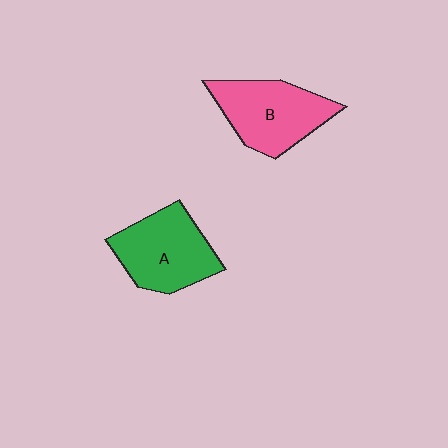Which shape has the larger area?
Shape A (green).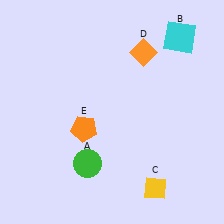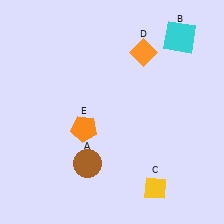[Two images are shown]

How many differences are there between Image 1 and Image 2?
There is 1 difference between the two images.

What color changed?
The circle (A) changed from green in Image 1 to brown in Image 2.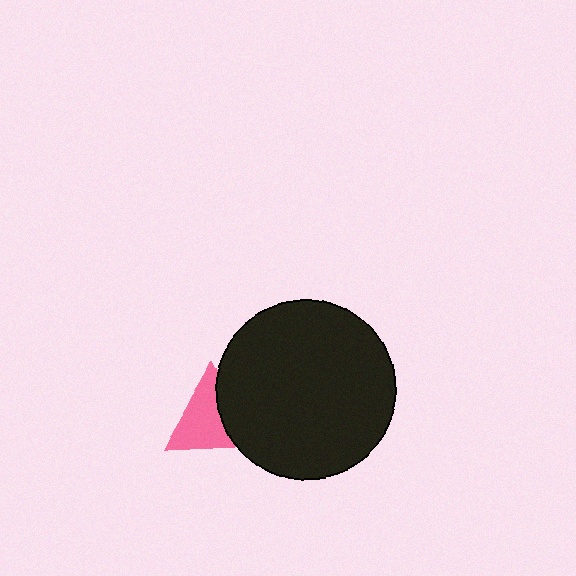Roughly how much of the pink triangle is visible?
About half of it is visible (roughly 65%).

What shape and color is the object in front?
The object in front is a black circle.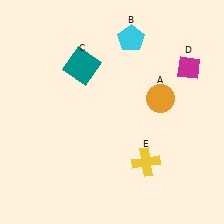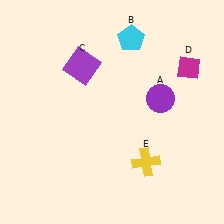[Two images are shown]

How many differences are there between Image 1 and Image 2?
There are 2 differences between the two images.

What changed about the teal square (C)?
In Image 1, C is teal. In Image 2, it changed to purple.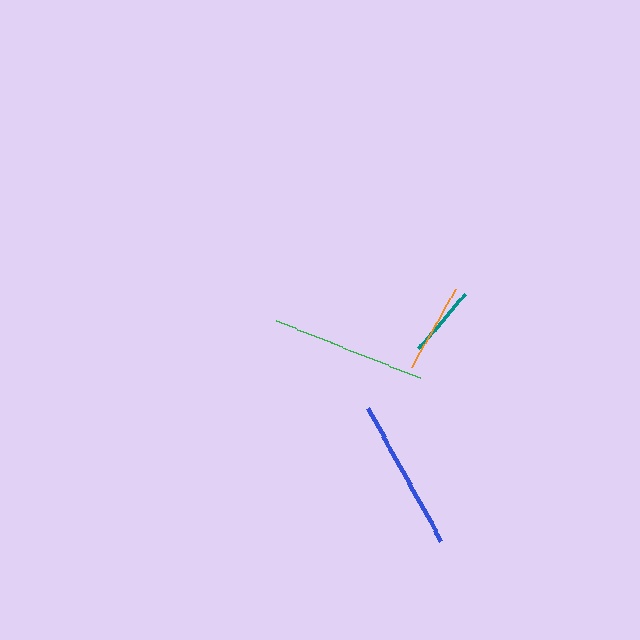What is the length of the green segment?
The green segment is approximately 155 pixels long.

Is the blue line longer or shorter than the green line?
The green line is longer than the blue line.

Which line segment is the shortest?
The teal line is the shortest at approximately 71 pixels.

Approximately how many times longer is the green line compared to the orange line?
The green line is approximately 1.7 times the length of the orange line.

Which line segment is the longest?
The green line is the longest at approximately 155 pixels.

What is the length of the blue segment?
The blue segment is approximately 151 pixels long.